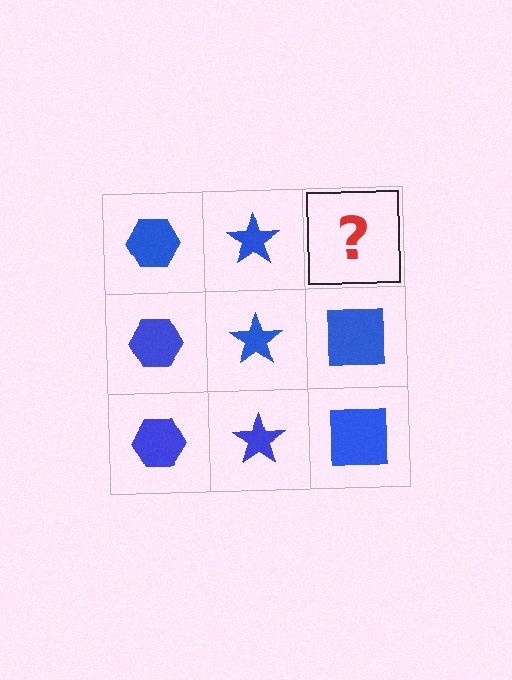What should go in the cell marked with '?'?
The missing cell should contain a blue square.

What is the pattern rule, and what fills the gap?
The rule is that each column has a consistent shape. The gap should be filled with a blue square.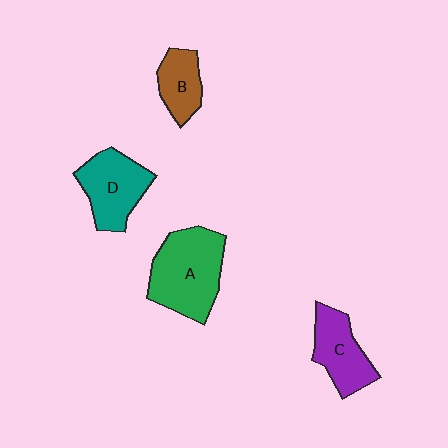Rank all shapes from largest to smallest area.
From largest to smallest: A (green), D (teal), C (purple), B (brown).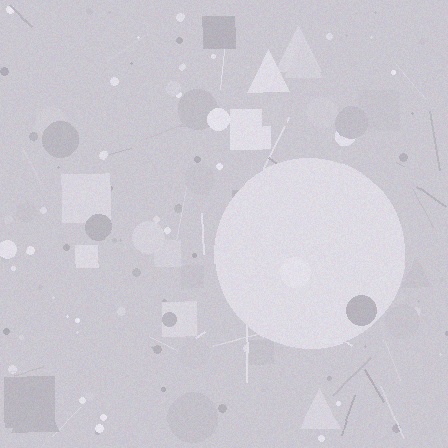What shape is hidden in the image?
A circle is hidden in the image.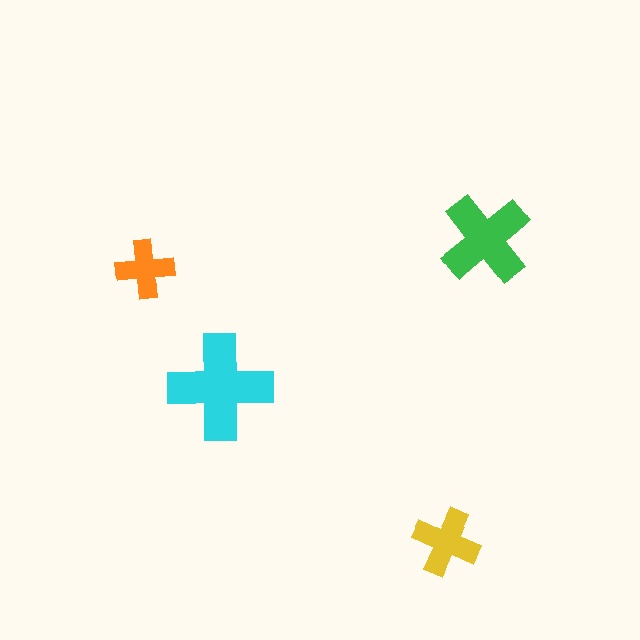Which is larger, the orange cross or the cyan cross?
The cyan one.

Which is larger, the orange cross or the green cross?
The green one.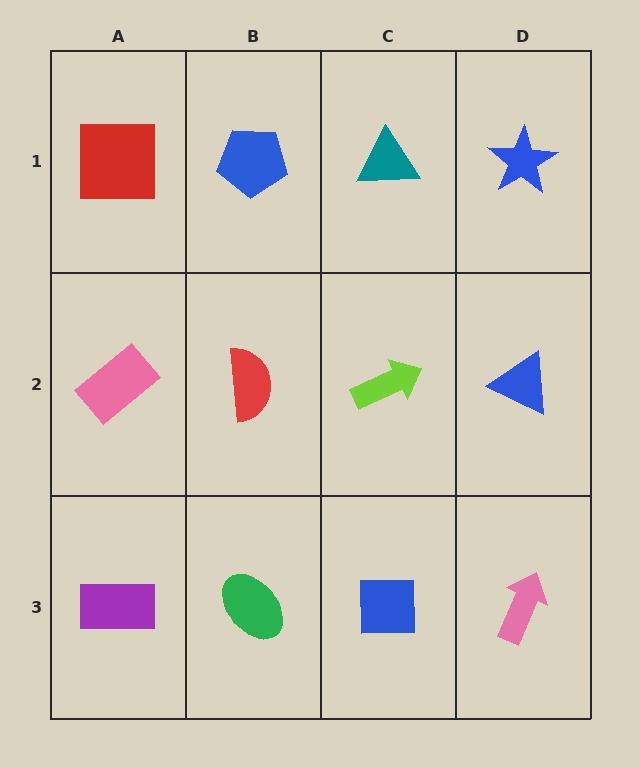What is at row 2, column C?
A lime arrow.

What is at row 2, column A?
A pink rectangle.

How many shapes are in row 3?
4 shapes.